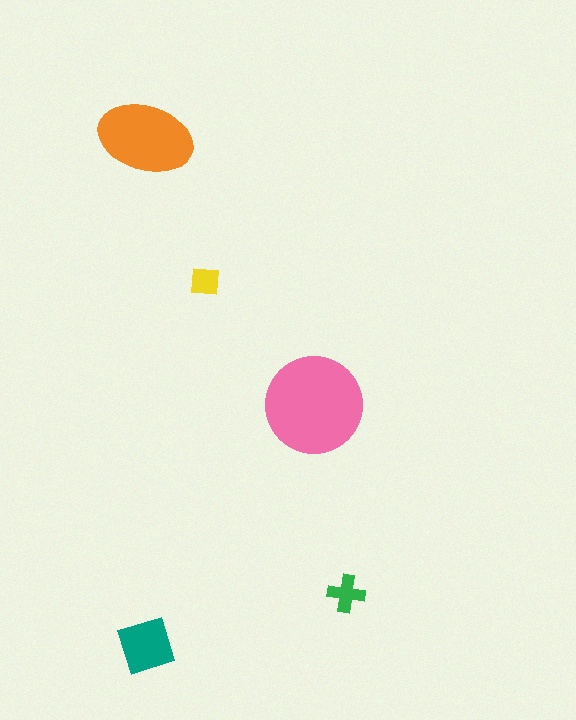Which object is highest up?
The orange ellipse is topmost.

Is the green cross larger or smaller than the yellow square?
Larger.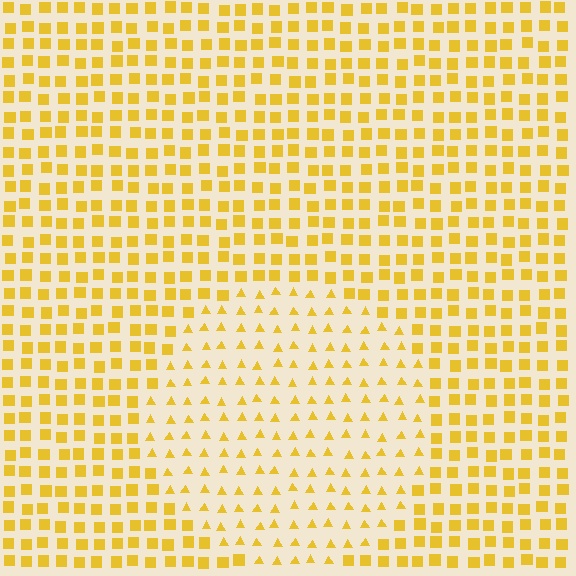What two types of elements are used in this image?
The image uses triangles inside the circle region and squares outside it.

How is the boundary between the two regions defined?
The boundary is defined by a change in element shape: triangles inside vs. squares outside. All elements share the same color and spacing.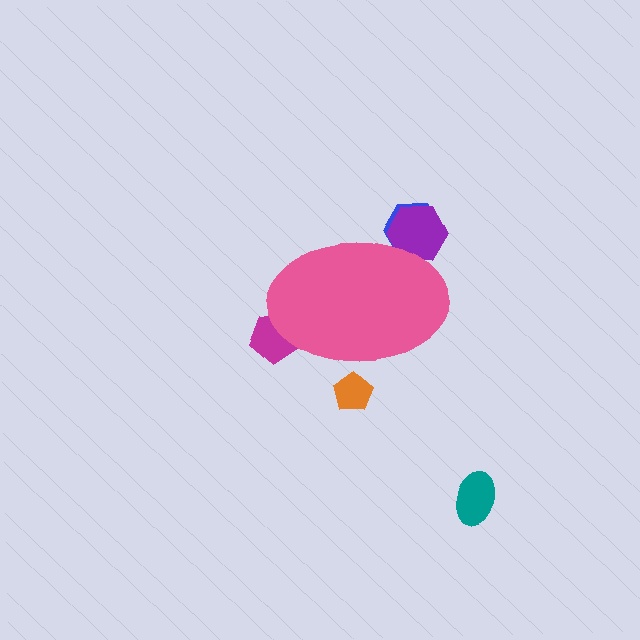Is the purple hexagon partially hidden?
Yes, the purple hexagon is partially hidden behind the pink ellipse.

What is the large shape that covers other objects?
A pink ellipse.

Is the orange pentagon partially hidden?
Yes, the orange pentagon is partially hidden behind the pink ellipse.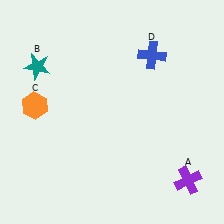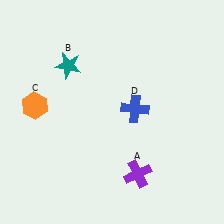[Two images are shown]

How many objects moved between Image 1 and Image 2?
3 objects moved between the two images.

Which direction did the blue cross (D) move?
The blue cross (D) moved down.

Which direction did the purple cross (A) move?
The purple cross (A) moved left.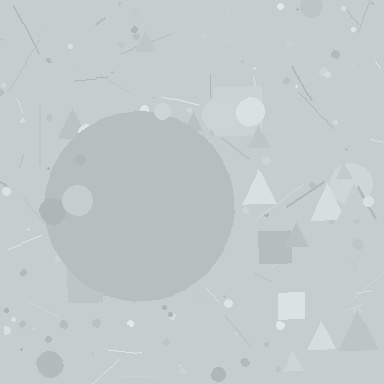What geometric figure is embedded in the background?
A circle is embedded in the background.